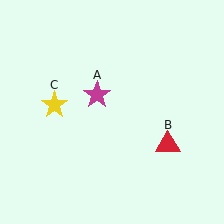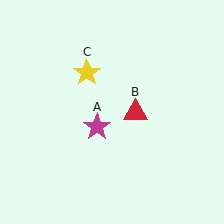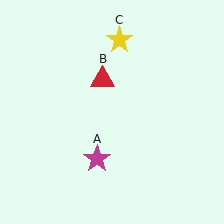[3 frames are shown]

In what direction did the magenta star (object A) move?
The magenta star (object A) moved down.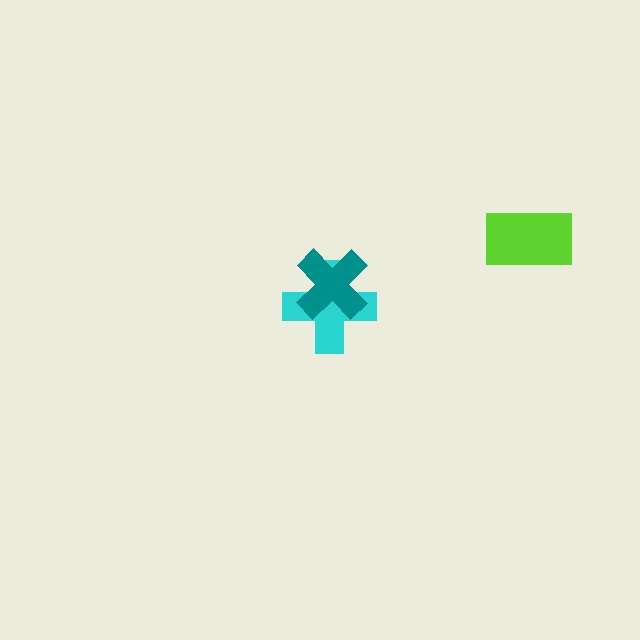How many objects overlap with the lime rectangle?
0 objects overlap with the lime rectangle.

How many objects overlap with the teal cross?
1 object overlaps with the teal cross.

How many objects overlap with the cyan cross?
1 object overlaps with the cyan cross.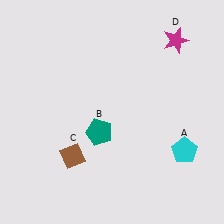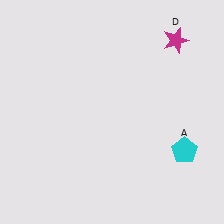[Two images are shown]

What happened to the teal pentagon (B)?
The teal pentagon (B) was removed in Image 2. It was in the bottom-left area of Image 1.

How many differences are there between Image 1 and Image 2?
There are 2 differences between the two images.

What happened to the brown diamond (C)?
The brown diamond (C) was removed in Image 2. It was in the bottom-left area of Image 1.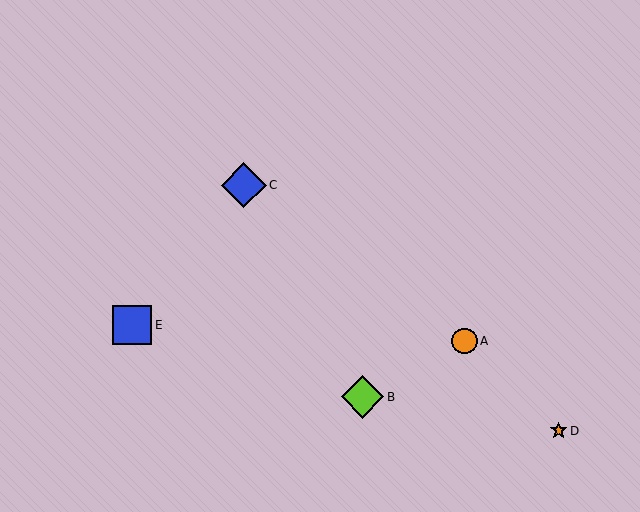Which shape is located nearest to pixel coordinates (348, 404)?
The lime diamond (labeled B) at (363, 397) is nearest to that location.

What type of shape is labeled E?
Shape E is a blue square.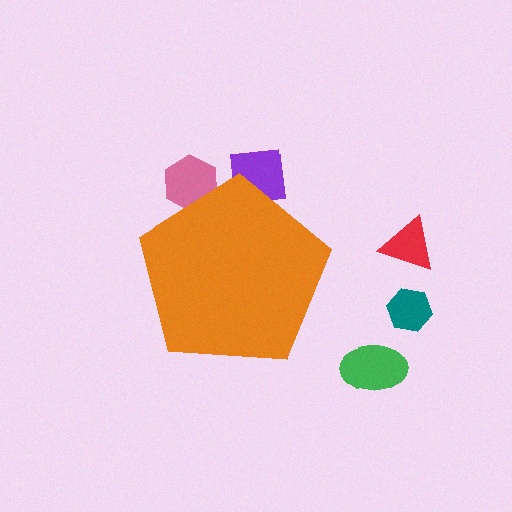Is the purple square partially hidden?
Yes, the purple square is partially hidden behind the orange pentagon.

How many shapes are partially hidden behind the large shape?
2 shapes are partially hidden.